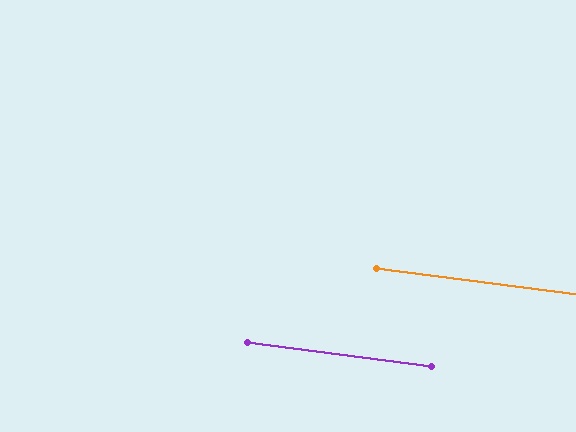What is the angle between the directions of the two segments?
Approximately 0 degrees.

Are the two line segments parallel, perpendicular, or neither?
Parallel — their directions differ by only 0.2°.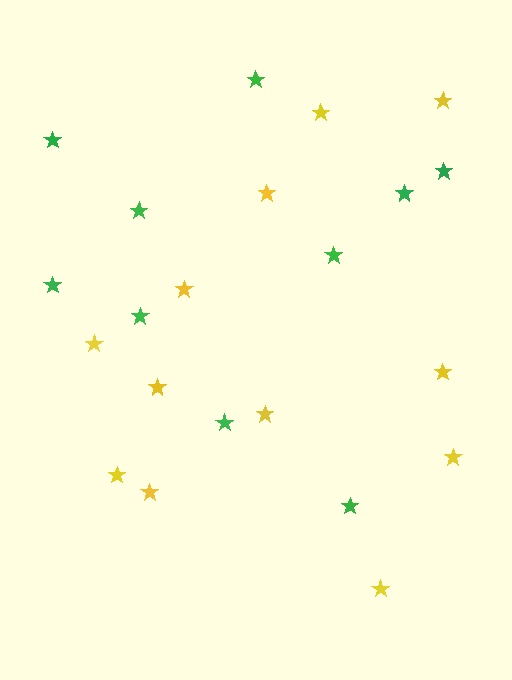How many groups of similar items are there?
There are 2 groups: one group of yellow stars (12) and one group of green stars (10).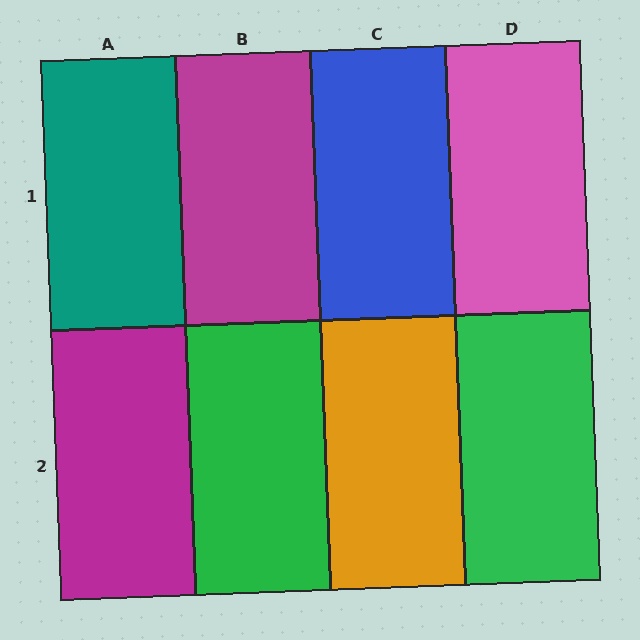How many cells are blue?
1 cell is blue.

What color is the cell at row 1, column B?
Magenta.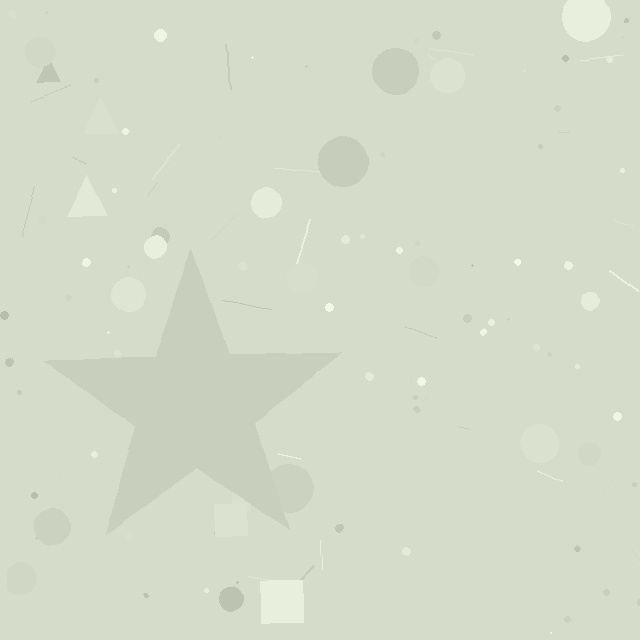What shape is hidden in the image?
A star is hidden in the image.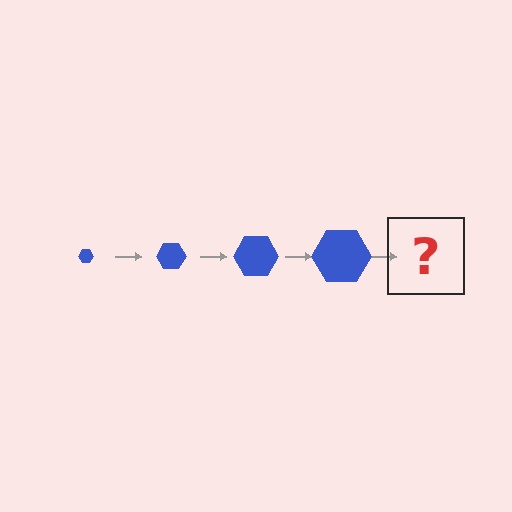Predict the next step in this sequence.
The next step is a blue hexagon, larger than the previous one.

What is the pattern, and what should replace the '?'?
The pattern is that the hexagon gets progressively larger each step. The '?' should be a blue hexagon, larger than the previous one.